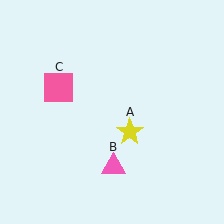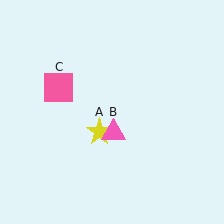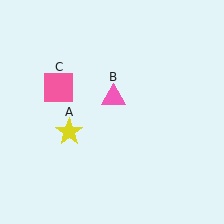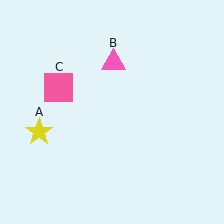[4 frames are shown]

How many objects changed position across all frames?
2 objects changed position: yellow star (object A), pink triangle (object B).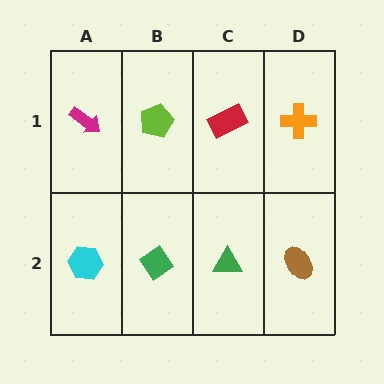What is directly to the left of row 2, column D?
A green triangle.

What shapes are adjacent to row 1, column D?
A brown ellipse (row 2, column D), a red rectangle (row 1, column C).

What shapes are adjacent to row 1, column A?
A cyan hexagon (row 2, column A), a lime pentagon (row 1, column B).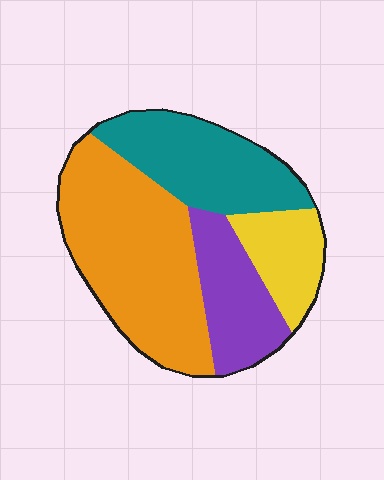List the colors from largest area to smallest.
From largest to smallest: orange, teal, purple, yellow.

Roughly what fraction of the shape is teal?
Teal covers about 25% of the shape.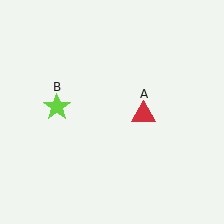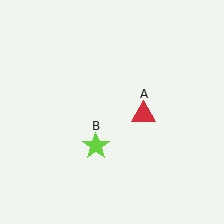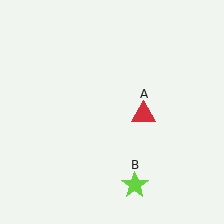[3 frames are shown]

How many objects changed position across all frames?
1 object changed position: lime star (object B).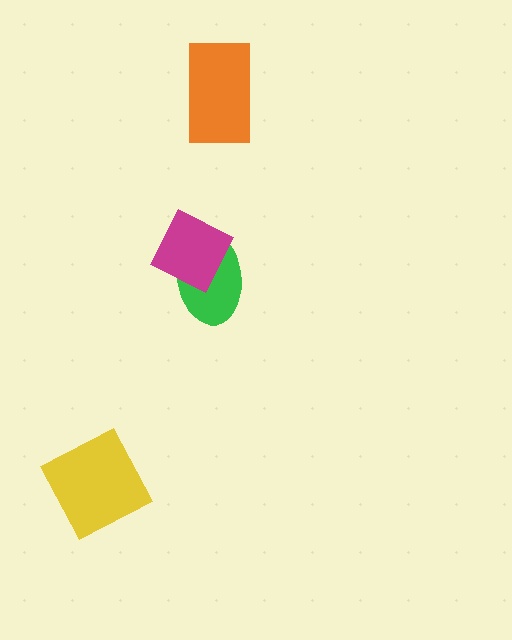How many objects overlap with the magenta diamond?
1 object overlaps with the magenta diamond.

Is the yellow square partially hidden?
No, no other shape covers it.